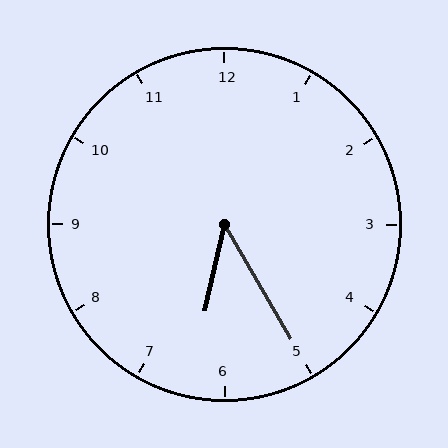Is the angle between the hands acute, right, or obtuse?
It is acute.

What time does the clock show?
6:25.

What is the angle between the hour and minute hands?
Approximately 42 degrees.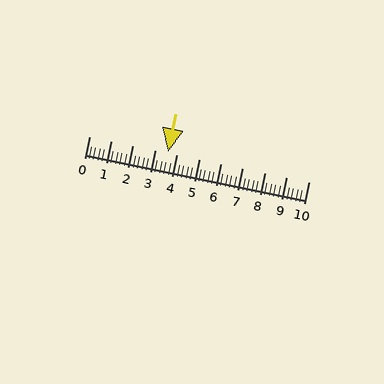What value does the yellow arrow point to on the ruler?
The yellow arrow points to approximately 3.6.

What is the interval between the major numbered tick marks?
The major tick marks are spaced 1 units apart.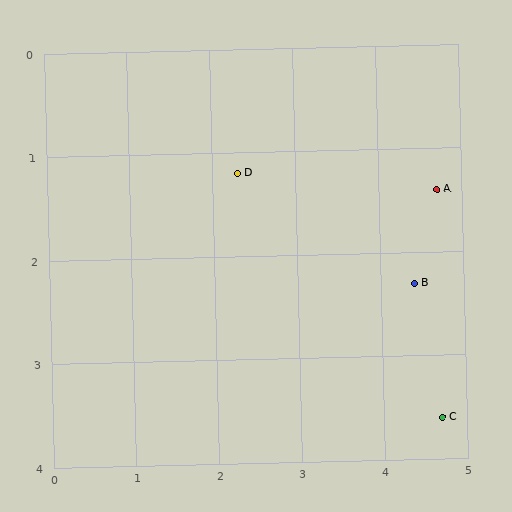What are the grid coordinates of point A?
Point A is at approximately (4.7, 1.4).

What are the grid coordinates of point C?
Point C is at approximately (4.7, 3.6).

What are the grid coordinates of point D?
Point D is at approximately (2.3, 1.2).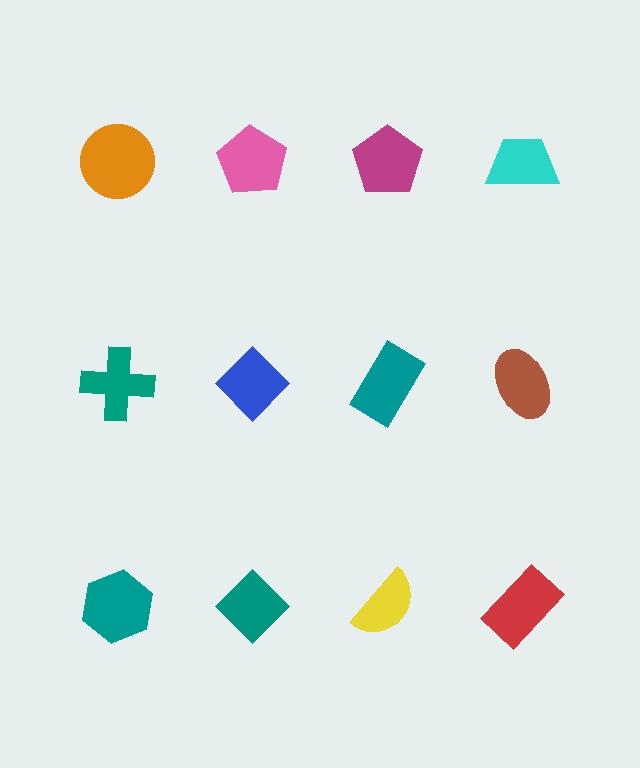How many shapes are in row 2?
4 shapes.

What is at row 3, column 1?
A teal hexagon.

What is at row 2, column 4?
A brown ellipse.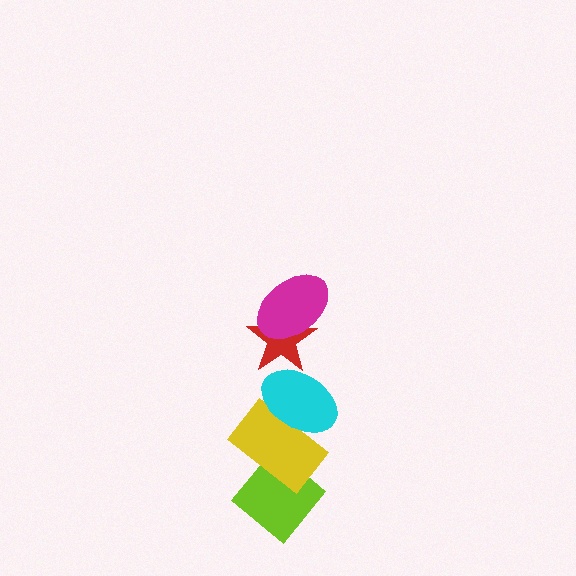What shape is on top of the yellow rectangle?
The cyan ellipse is on top of the yellow rectangle.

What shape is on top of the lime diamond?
The yellow rectangle is on top of the lime diamond.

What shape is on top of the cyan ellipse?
The red star is on top of the cyan ellipse.